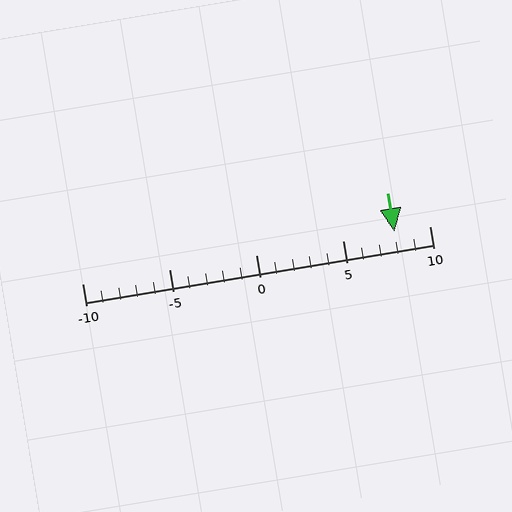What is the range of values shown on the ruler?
The ruler shows values from -10 to 10.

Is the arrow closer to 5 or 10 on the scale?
The arrow is closer to 10.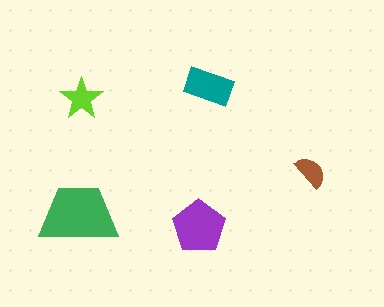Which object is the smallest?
The brown semicircle.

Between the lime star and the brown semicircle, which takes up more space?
The lime star.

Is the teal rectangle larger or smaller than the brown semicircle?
Larger.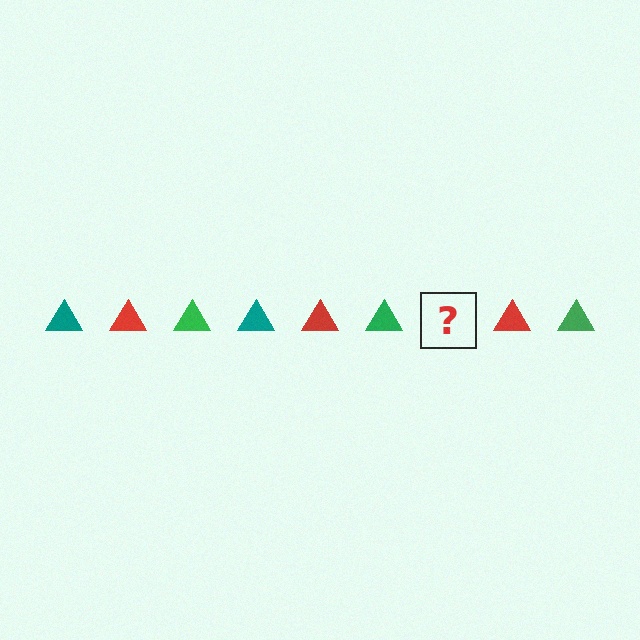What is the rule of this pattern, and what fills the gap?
The rule is that the pattern cycles through teal, red, green triangles. The gap should be filled with a teal triangle.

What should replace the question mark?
The question mark should be replaced with a teal triangle.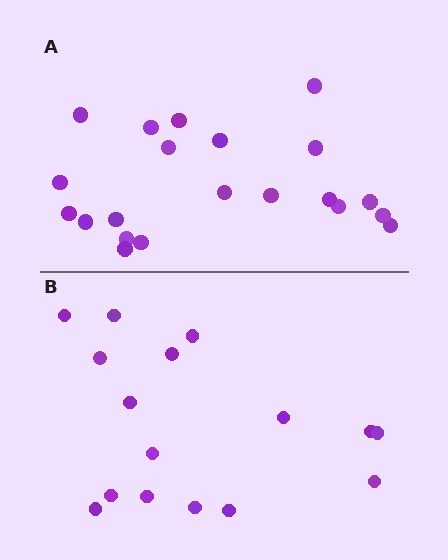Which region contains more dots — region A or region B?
Region A (the top region) has more dots.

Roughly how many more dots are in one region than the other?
Region A has about 5 more dots than region B.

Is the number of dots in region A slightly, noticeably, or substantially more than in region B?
Region A has noticeably more, but not dramatically so. The ratio is roughly 1.3 to 1.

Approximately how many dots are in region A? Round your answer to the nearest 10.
About 20 dots. (The exact count is 21, which rounds to 20.)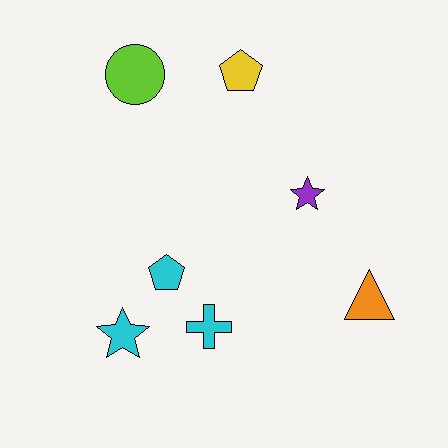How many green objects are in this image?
There are no green objects.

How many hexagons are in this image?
There are no hexagons.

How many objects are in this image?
There are 7 objects.